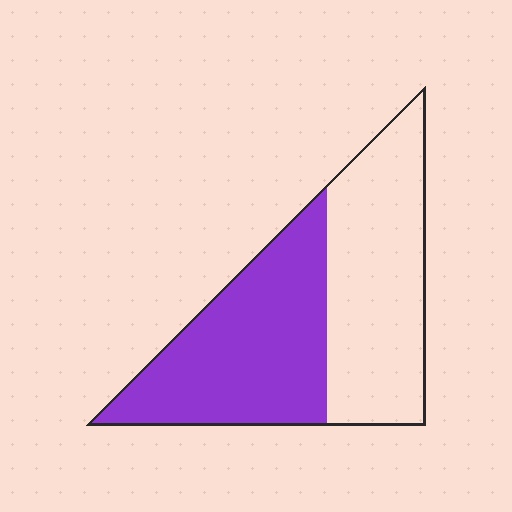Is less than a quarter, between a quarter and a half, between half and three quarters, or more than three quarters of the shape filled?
Between half and three quarters.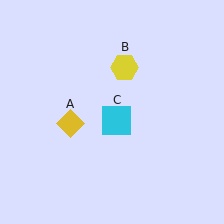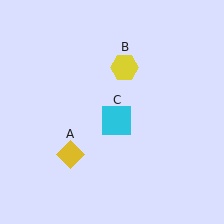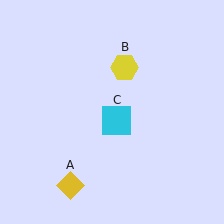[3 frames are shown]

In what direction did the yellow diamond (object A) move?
The yellow diamond (object A) moved down.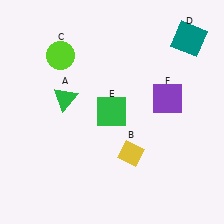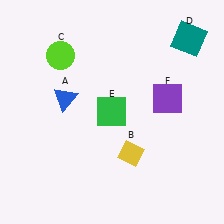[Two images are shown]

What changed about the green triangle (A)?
In Image 1, A is green. In Image 2, it changed to blue.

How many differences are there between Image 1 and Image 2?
There is 1 difference between the two images.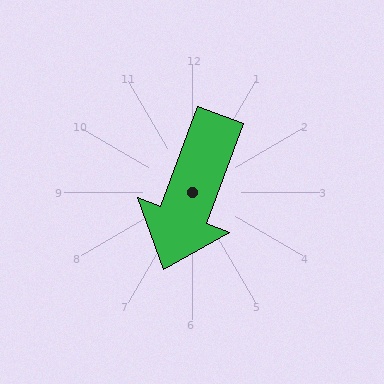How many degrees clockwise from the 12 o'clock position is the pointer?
Approximately 201 degrees.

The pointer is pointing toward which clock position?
Roughly 7 o'clock.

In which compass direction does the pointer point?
South.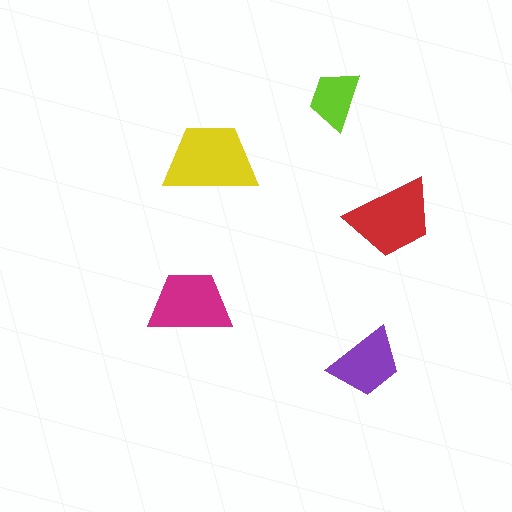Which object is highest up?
The lime trapezoid is topmost.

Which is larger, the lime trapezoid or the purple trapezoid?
The purple one.